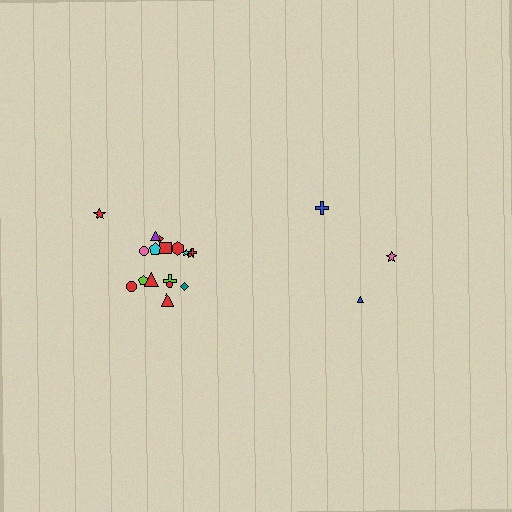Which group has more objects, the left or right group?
The left group.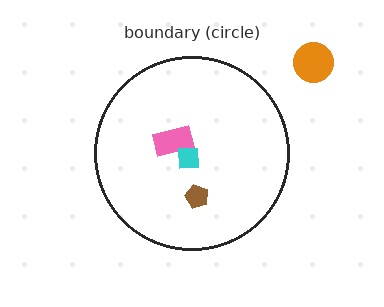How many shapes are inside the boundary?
3 inside, 1 outside.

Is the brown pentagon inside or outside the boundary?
Inside.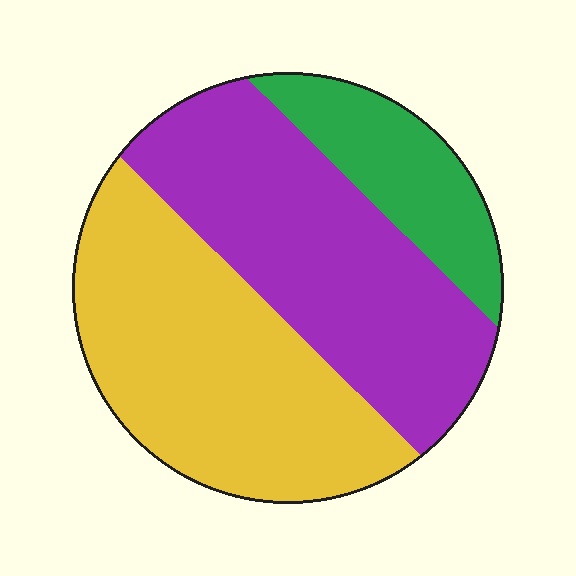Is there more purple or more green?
Purple.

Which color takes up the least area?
Green, at roughly 15%.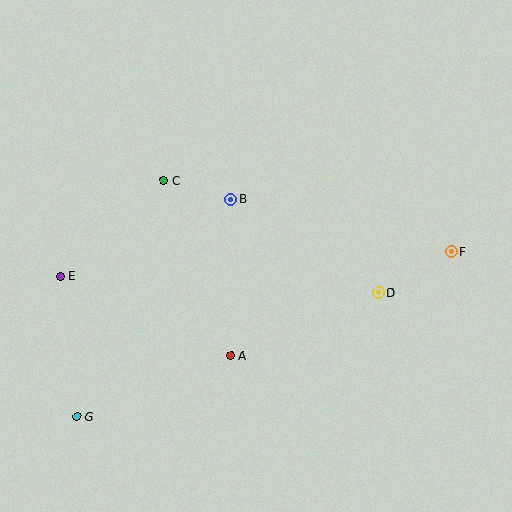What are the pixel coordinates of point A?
Point A is at (231, 355).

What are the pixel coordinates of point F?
Point F is at (451, 252).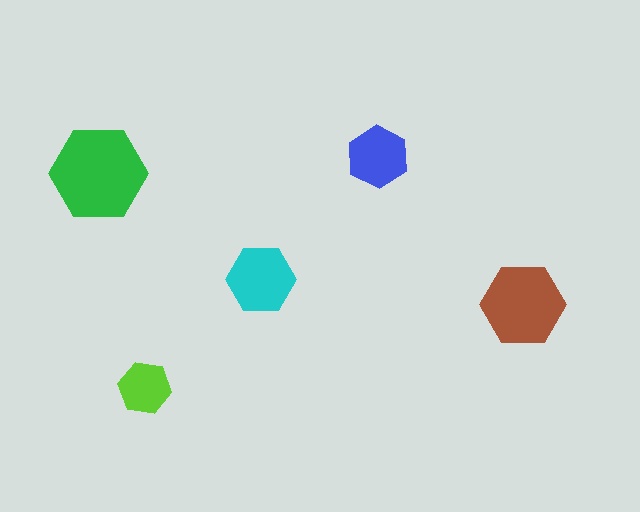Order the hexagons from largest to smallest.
the green one, the brown one, the cyan one, the blue one, the lime one.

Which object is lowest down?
The lime hexagon is bottommost.